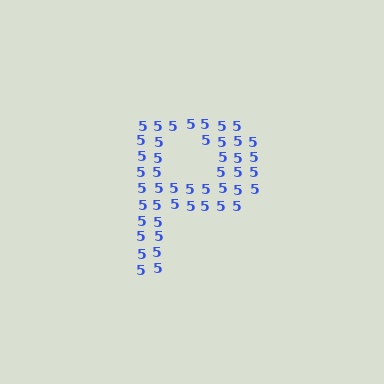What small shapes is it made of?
It is made of small digit 5's.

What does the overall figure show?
The overall figure shows the letter P.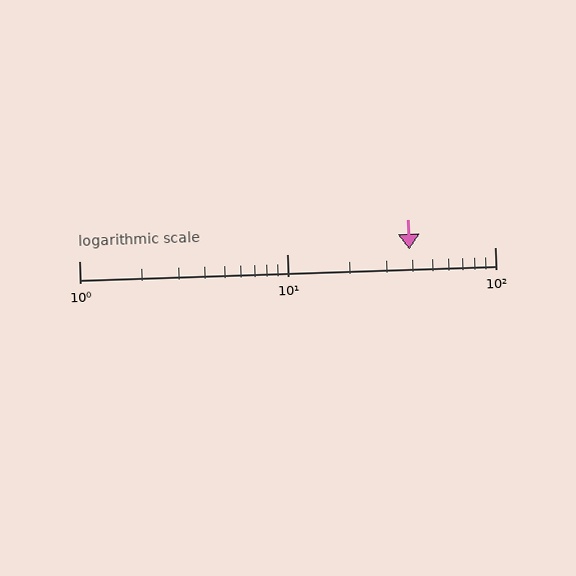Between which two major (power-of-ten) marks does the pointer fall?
The pointer is between 10 and 100.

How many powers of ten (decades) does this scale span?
The scale spans 2 decades, from 1 to 100.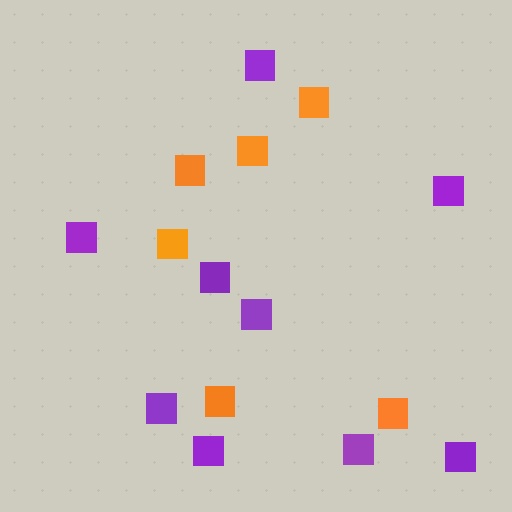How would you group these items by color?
There are 2 groups: one group of orange squares (6) and one group of purple squares (9).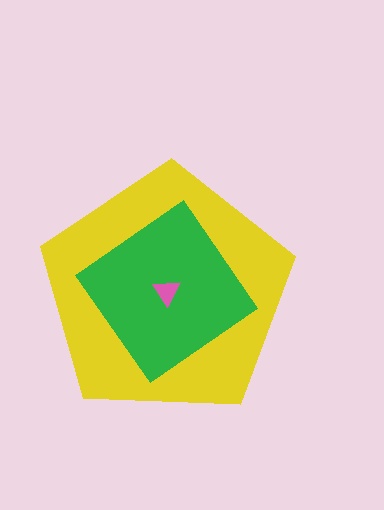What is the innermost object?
The pink triangle.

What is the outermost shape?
The yellow pentagon.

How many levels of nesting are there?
3.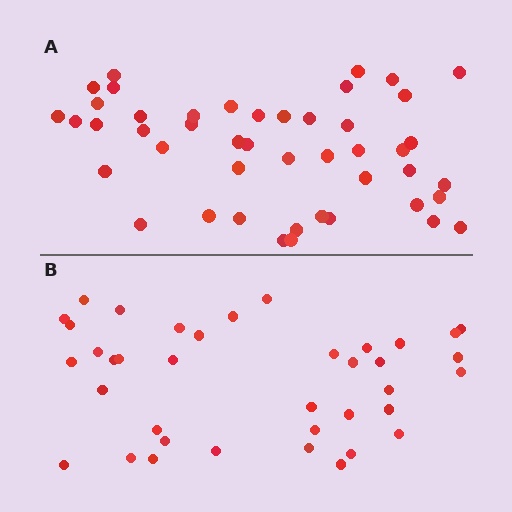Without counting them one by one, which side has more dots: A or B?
Region A (the top region) has more dots.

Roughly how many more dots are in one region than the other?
Region A has roughly 8 or so more dots than region B.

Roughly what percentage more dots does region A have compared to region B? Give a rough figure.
About 20% more.